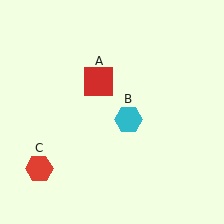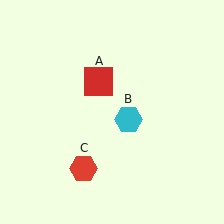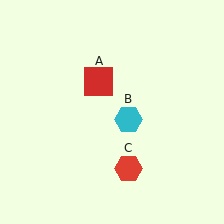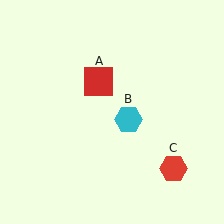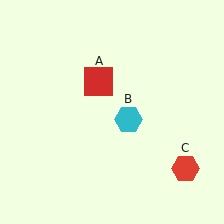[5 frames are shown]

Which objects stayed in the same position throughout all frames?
Red square (object A) and cyan hexagon (object B) remained stationary.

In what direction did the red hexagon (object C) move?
The red hexagon (object C) moved right.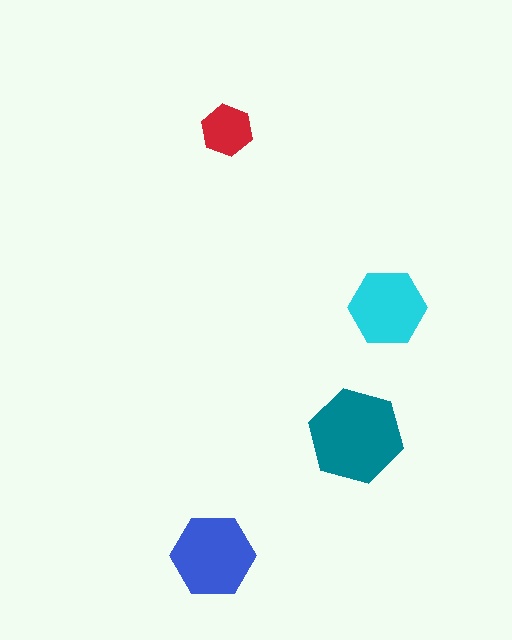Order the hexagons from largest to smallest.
the teal one, the blue one, the cyan one, the red one.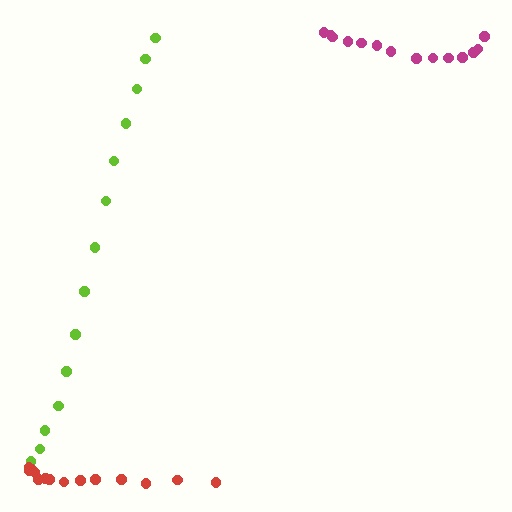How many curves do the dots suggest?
There are 3 distinct paths.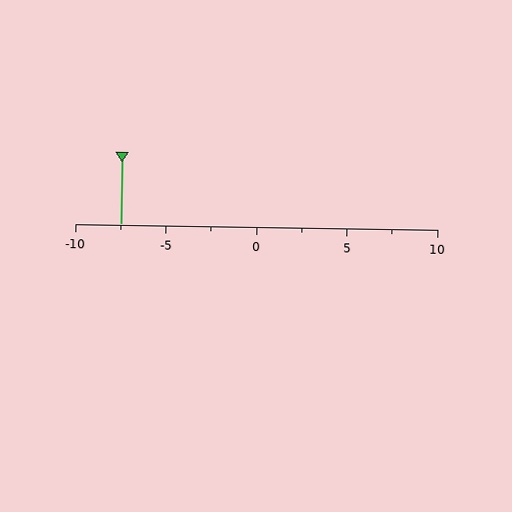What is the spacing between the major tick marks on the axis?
The major ticks are spaced 5 apart.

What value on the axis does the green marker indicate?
The marker indicates approximately -7.5.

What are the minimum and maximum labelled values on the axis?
The axis runs from -10 to 10.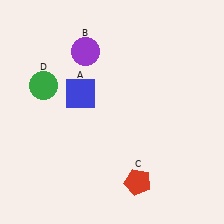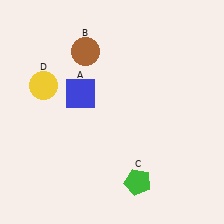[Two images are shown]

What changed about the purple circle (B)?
In Image 1, B is purple. In Image 2, it changed to brown.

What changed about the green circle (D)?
In Image 1, D is green. In Image 2, it changed to yellow.